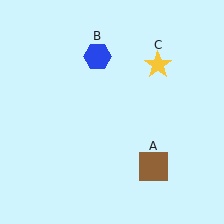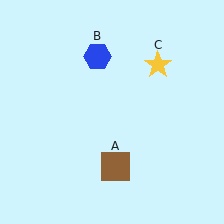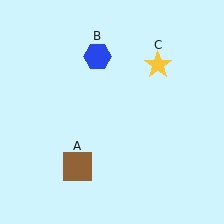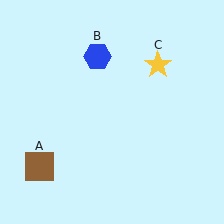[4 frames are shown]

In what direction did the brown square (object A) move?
The brown square (object A) moved left.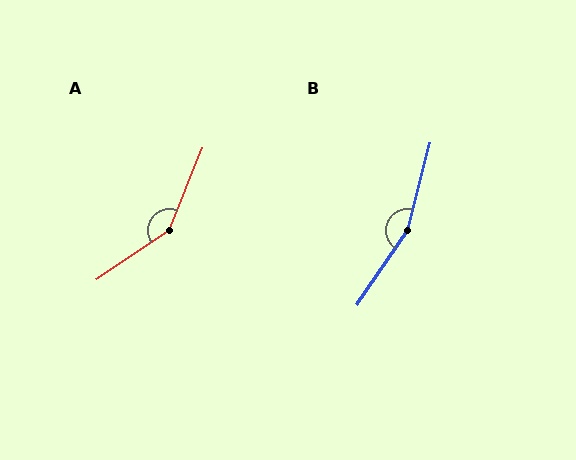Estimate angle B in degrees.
Approximately 160 degrees.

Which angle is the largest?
B, at approximately 160 degrees.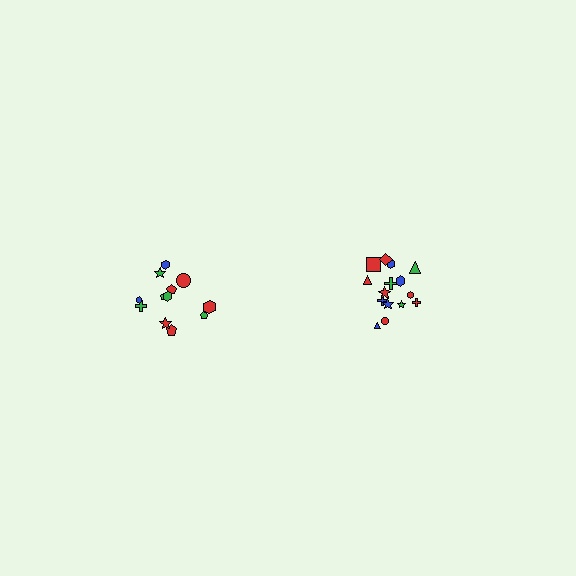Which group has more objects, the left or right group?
The right group.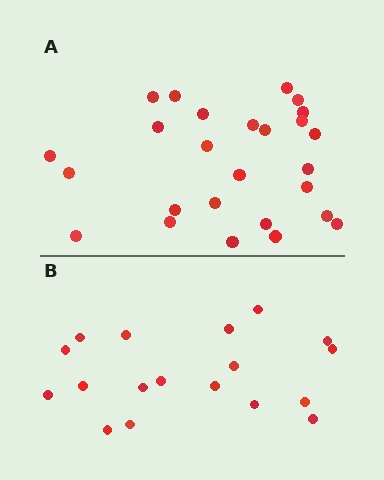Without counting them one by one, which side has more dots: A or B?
Region A (the top region) has more dots.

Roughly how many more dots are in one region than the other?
Region A has roughly 8 or so more dots than region B.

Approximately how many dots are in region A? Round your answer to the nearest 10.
About 30 dots. (The exact count is 26, which rounds to 30.)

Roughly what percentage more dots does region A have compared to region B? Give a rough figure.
About 45% more.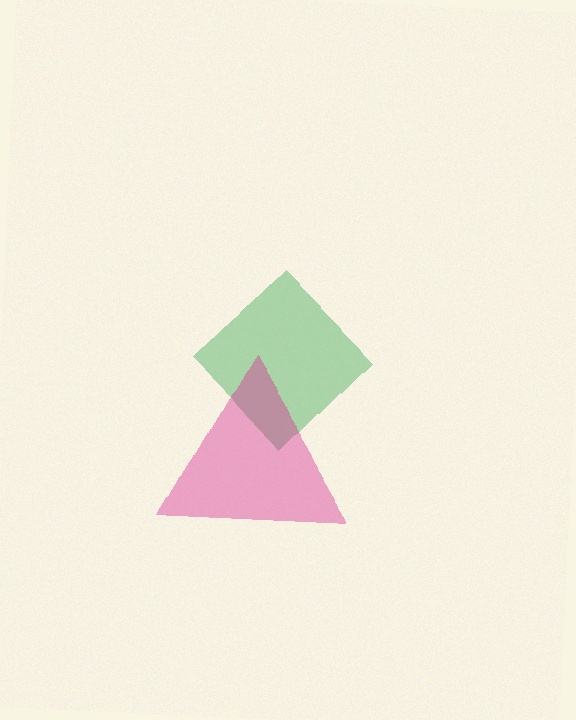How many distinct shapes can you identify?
There are 2 distinct shapes: a green diamond, a magenta triangle.